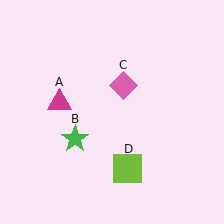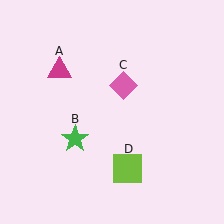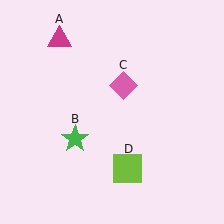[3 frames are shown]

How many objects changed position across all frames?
1 object changed position: magenta triangle (object A).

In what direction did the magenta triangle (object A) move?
The magenta triangle (object A) moved up.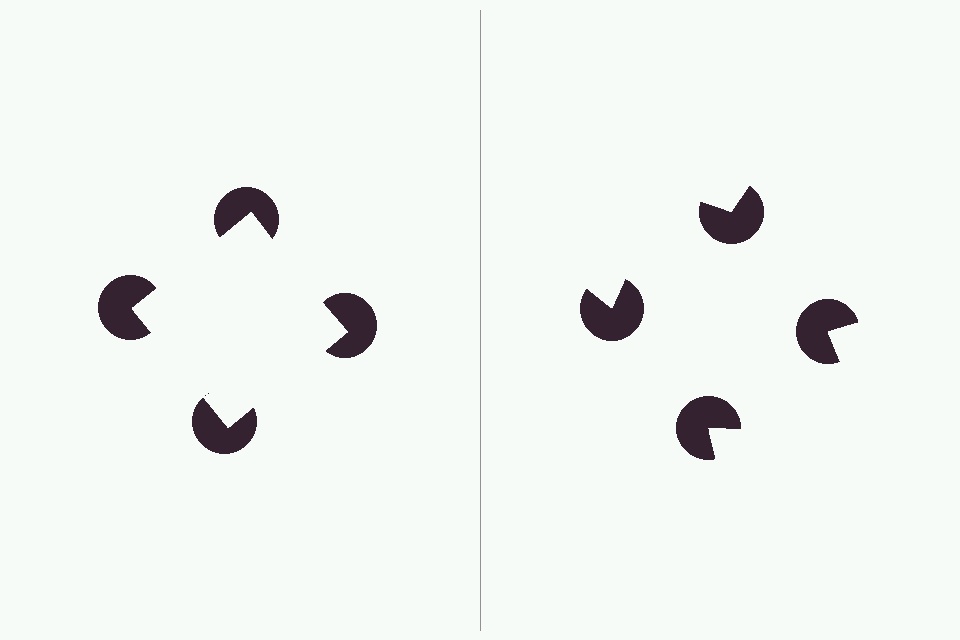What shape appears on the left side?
An illusory square.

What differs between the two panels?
The pac-man discs are positioned identically on both sides; only the wedge orientations differ. On the left they align to a square; on the right they are misaligned.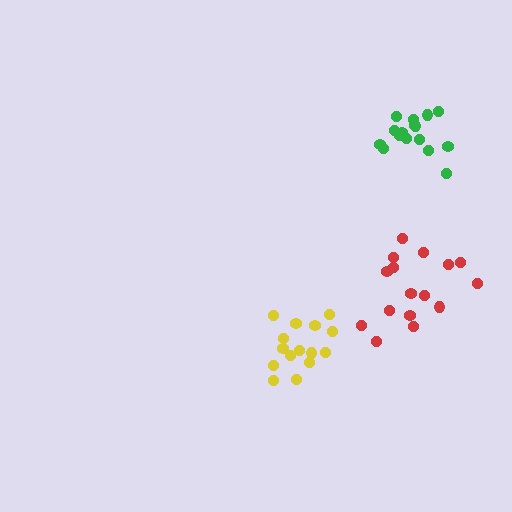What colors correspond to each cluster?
The clusters are colored: green, yellow, red.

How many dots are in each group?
Group 1: 16 dots, Group 2: 15 dots, Group 3: 16 dots (47 total).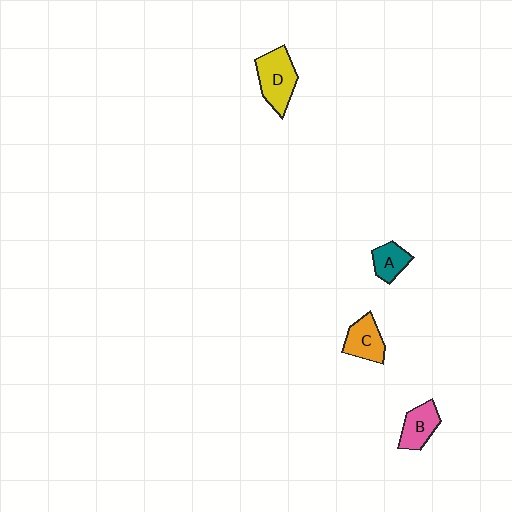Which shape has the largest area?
Shape D (yellow).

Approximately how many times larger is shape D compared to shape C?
Approximately 1.3 times.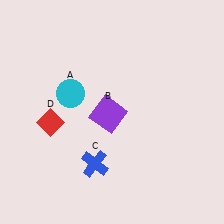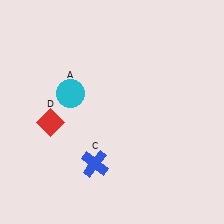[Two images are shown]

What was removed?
The purple square (B) was removed in Image 2.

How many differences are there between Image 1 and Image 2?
There is 1 difference between the two images.